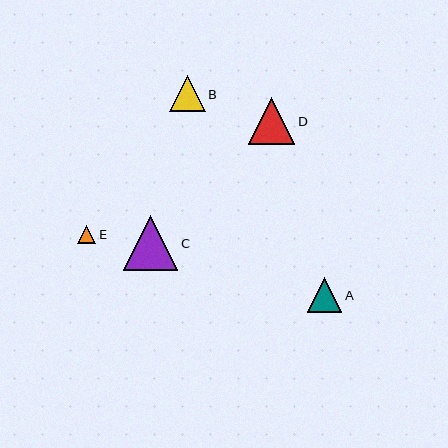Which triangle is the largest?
Triangle C is the largest with a size of approximately 54 pixels.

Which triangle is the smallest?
Triangle E is the smallest with a size of approximately 19 pixels.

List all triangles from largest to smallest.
From largest to smallest: C, D, B, A, E.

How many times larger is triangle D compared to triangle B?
Triangle D is approximately 1.3 times the size of triangle B.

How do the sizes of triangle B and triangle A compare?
Triangle B and triangle A are approximately the same size.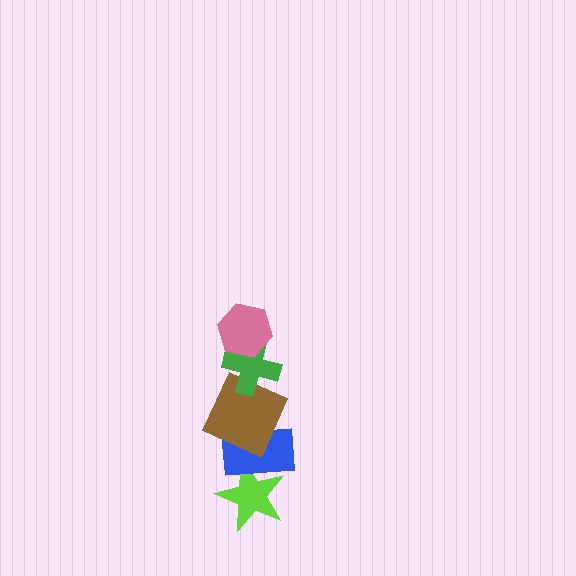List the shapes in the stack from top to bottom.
From top to bottom: the pink hexagon, the green cross, the brown square, the blue rectangle, the lime star.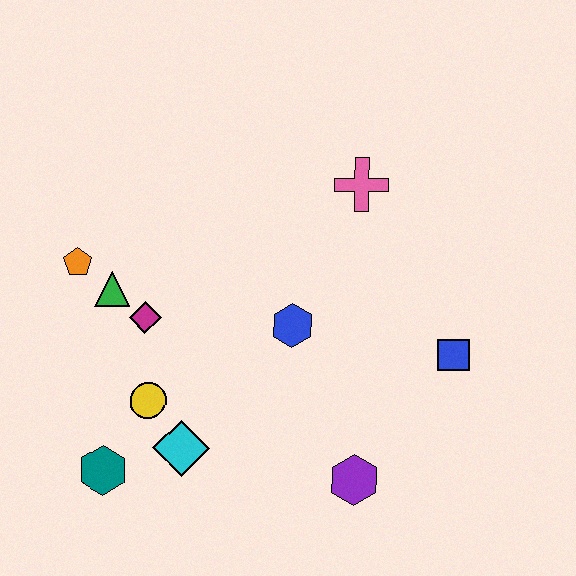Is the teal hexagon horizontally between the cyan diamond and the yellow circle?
No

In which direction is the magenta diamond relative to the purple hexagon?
The magenta diamond is to the left of the purple hexagon.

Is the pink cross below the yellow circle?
No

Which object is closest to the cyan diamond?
The yellow circle is closest to the cyan diamond.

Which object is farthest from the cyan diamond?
The pink cross is farthest from the cyan diamond.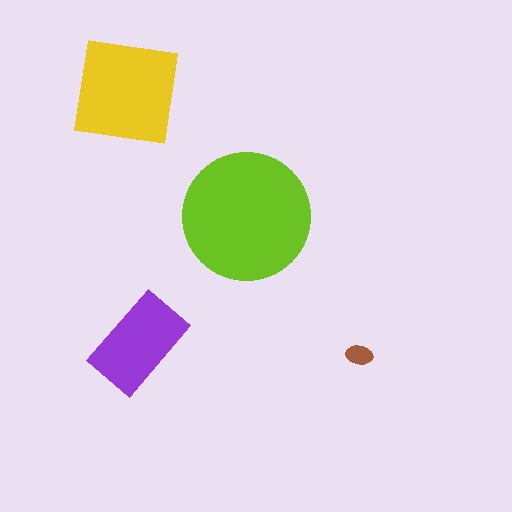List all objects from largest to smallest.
The lime circle, the yellow square, the purple rectangle, the brown ellipse.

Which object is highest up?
The yellow square is topmost.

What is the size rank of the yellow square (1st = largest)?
2nd.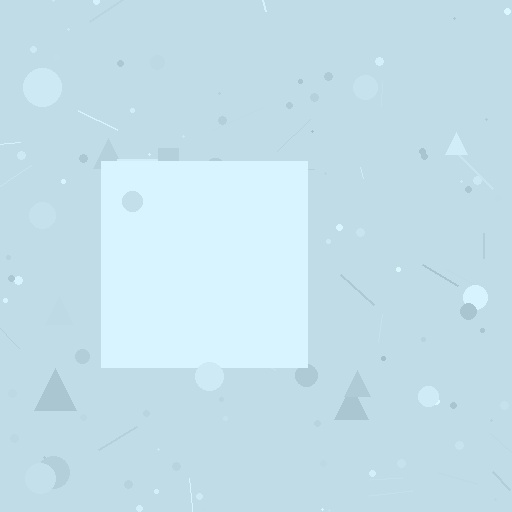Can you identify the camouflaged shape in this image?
The camouflaged shape is a square.